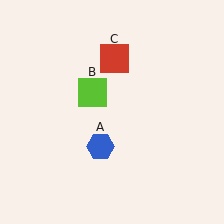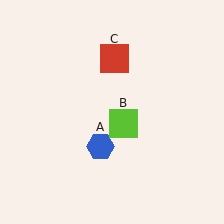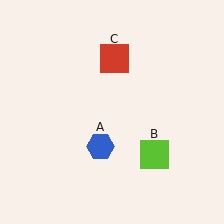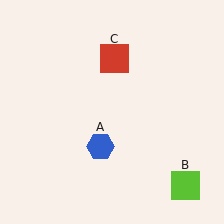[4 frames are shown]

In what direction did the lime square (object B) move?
The lime square (object B) moved down and to the right.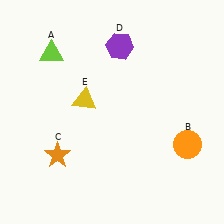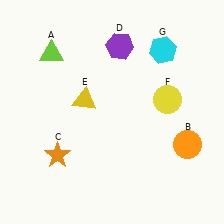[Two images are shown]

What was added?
A yellow circle (F), a cyan hexagon (G) were added in Image 2.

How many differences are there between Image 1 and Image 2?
There are 2 differences between the two images.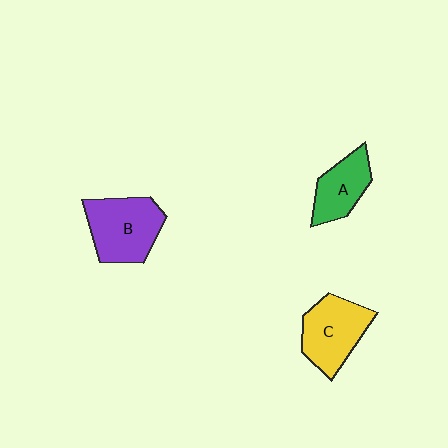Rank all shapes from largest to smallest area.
From largest to smallest: B (purple), C (yellow), A (green).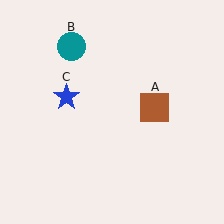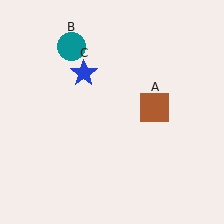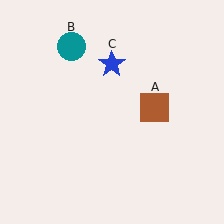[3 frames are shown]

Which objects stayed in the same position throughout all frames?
Brown square (object A) and teal circle (object B) remained stationary.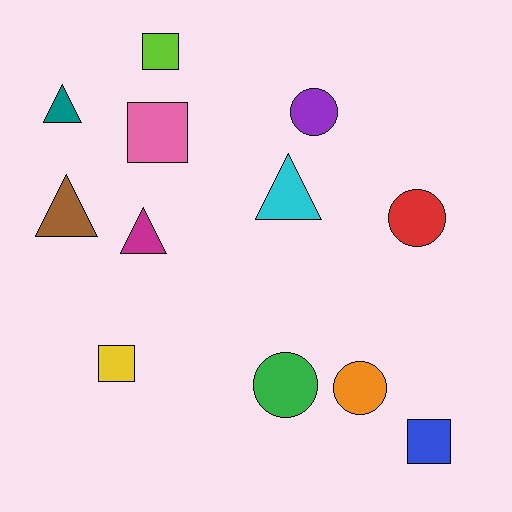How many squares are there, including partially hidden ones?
There are 4 squares.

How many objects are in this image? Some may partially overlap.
There are 12 objects.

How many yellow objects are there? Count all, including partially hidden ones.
There is 1 yellow object.